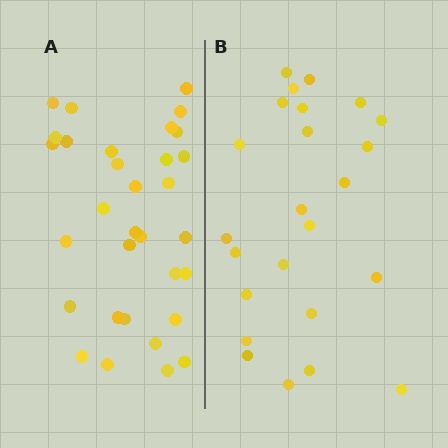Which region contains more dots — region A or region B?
Region A (the left region) has more dots.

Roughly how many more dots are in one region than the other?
Region A has roughly 8 or so more dots than region B.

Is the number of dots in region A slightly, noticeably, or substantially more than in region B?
Region A has noticeably more, but not dramatically so. The ratio is roughly 1.3 to 1.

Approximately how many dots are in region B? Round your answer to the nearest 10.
About 20 dots. (The exact count is 24, which rounds to 20.)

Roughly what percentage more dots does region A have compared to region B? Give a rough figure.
About 35% more.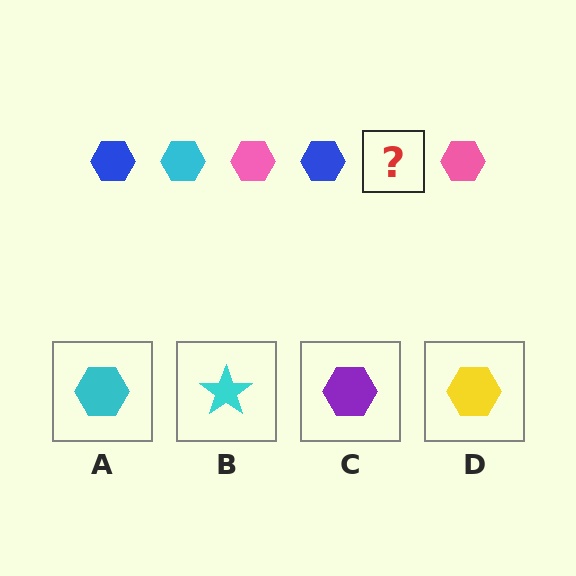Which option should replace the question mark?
Option A.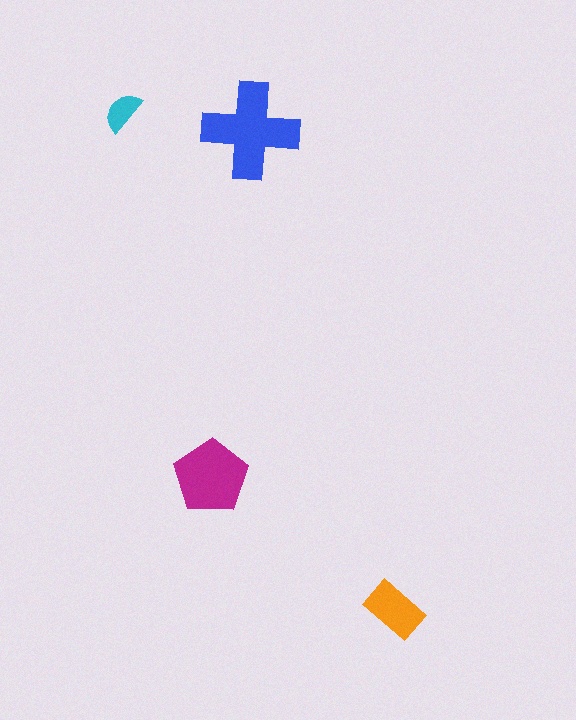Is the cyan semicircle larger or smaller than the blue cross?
Smaller.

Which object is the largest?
The blue cross.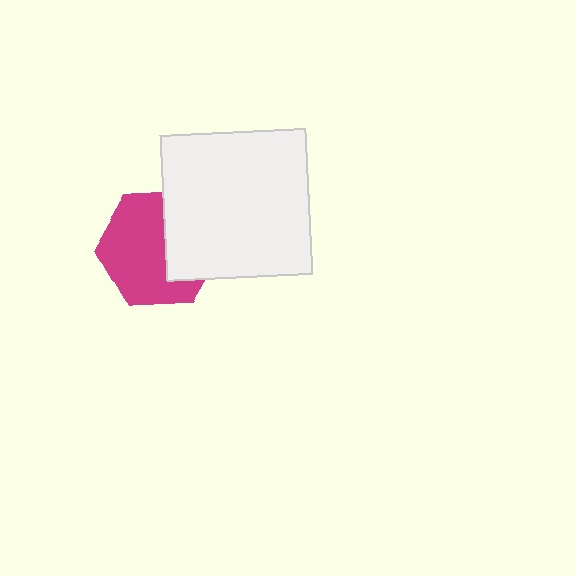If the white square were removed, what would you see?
You would see the complete magenta hexagon.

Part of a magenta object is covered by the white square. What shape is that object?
It is a hexagon.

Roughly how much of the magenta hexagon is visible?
About half of it is visible (roughly 64%).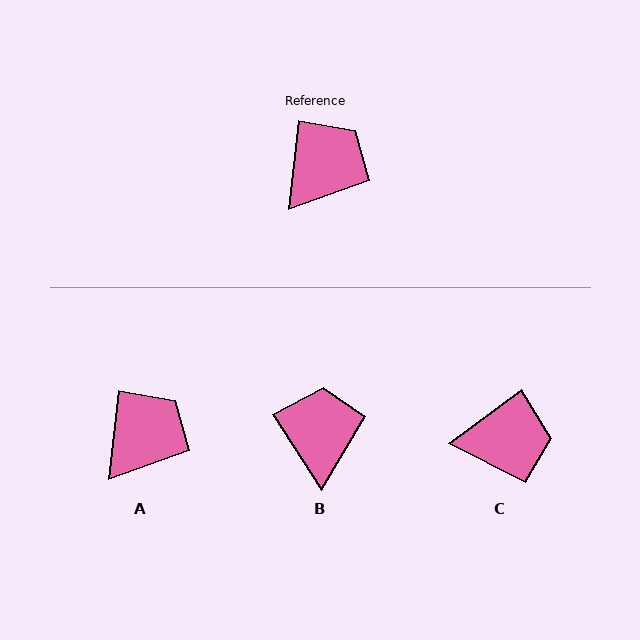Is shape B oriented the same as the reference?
No, it is off by about 39 degrees.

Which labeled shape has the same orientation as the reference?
A.